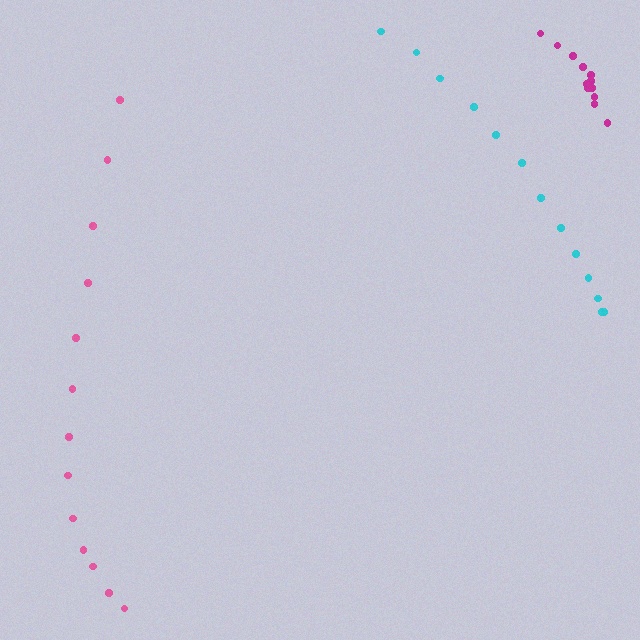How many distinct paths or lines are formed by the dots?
There are 3 distinct paths.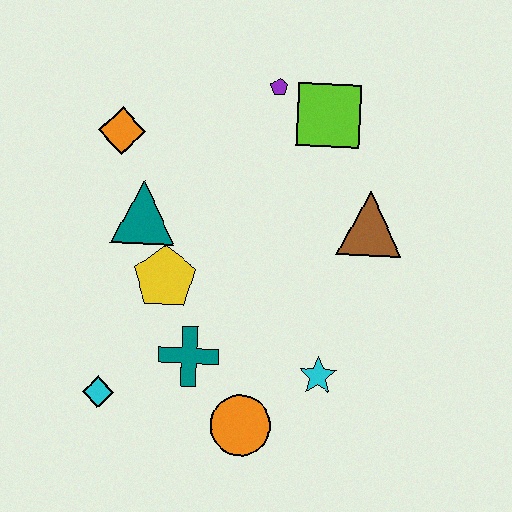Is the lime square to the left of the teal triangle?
No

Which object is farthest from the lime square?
The cyan diamond is farthest from the lime square.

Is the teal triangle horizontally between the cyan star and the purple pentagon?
No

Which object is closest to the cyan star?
The orange circle is closest to the cyan star.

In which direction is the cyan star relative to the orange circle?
The cyan star is to the right of the orange circle.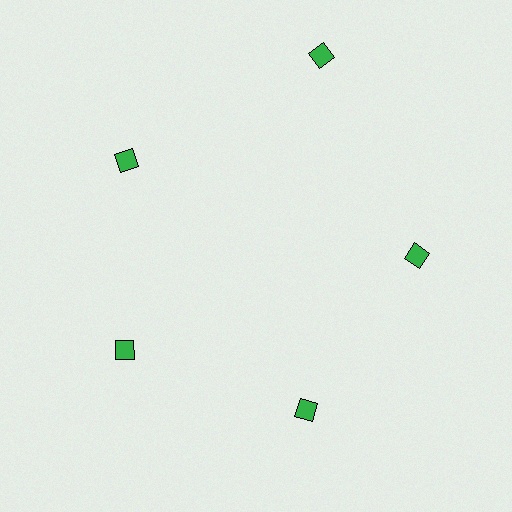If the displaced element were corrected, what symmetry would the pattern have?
It would have 5-fold rotational symmetry — the pattern would map onto itself every 72 degrees.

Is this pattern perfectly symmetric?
No. The 5 green diamonds are arranged in a ring, but one element near the 1 o'clock position is pushed outward from the center, breaking the 5-fold rotational symmetry.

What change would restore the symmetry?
The symmetry would be restored by moving it inward, back onto the ring so that all 5 diamonds sit at equal angles and equal distance from the center.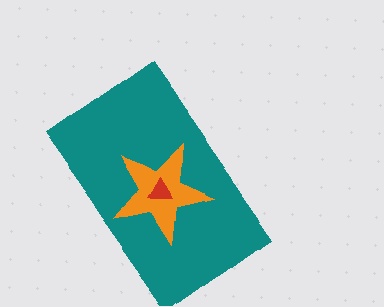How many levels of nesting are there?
3.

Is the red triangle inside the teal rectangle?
Yes.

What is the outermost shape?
The teal rectangle.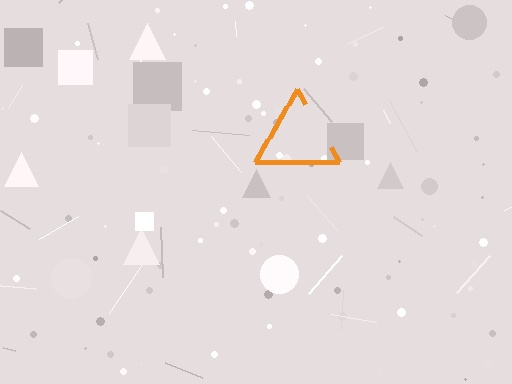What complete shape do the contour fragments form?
The contour fragments form a triangle.